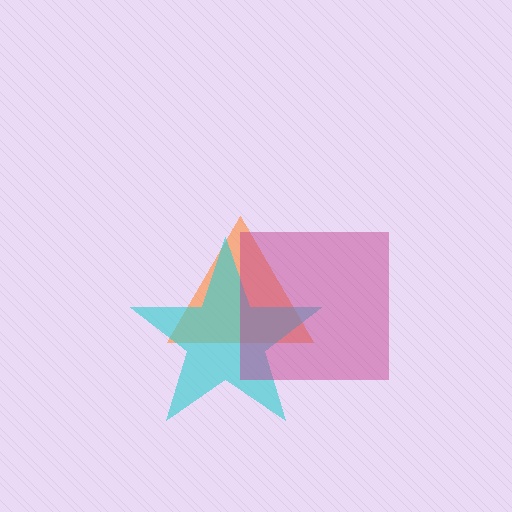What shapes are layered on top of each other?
The layered shapes are: an orange triangle, a cyan star, a magenta square.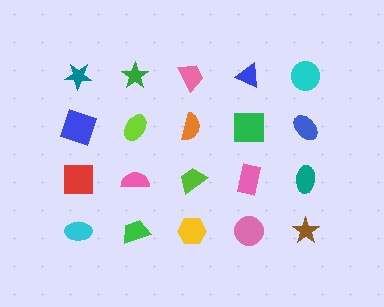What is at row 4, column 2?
A green trapezoid.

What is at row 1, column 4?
A blue triangle.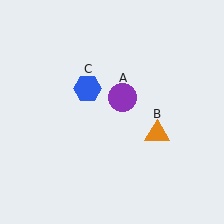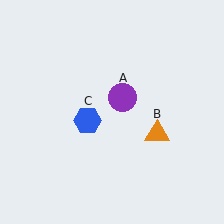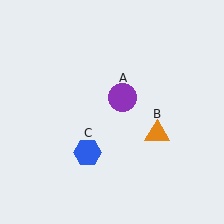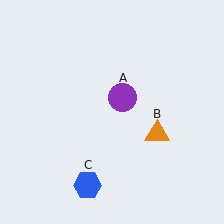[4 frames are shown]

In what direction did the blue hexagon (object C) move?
The blue hexagon (object C) moved down.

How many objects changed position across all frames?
1 object changed position: blue hexagon (object C).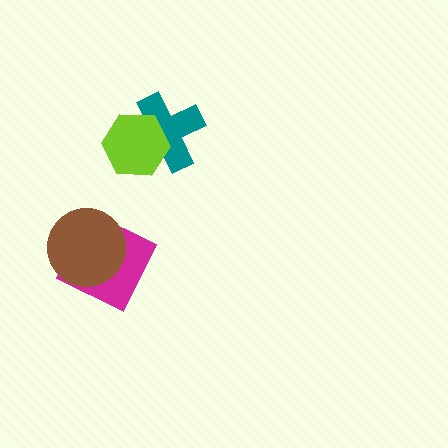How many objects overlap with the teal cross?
1 object overlaps with the teal cross.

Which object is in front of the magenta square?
The brown circle is in front of the magenta square.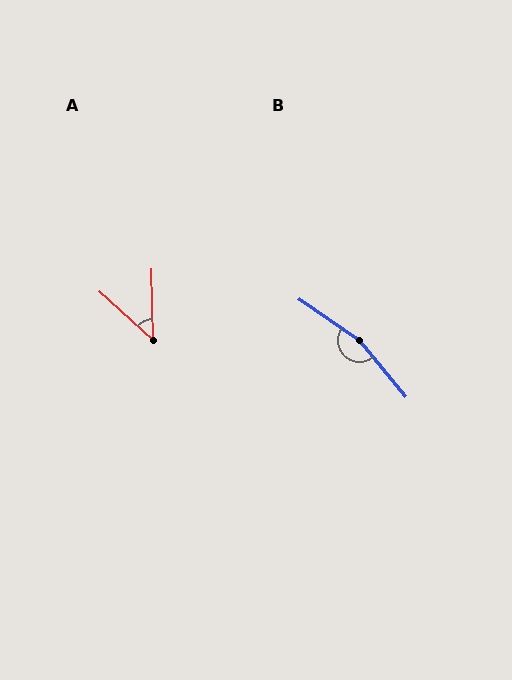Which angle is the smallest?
A, at approximately 47 degrees.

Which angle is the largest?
B, at approximately 164 degrees.